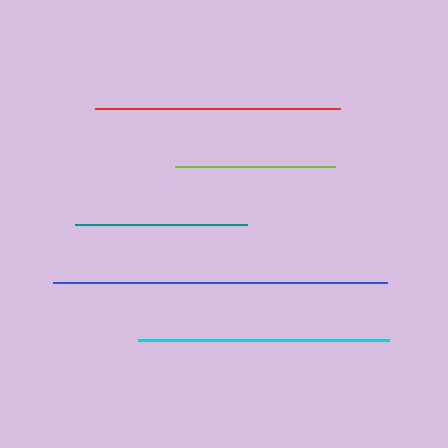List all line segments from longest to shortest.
From longest to shortest: blue, cyan, red, teal, lime.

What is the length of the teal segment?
The teal segment is approximately 173 pixels long.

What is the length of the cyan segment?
The cyan segment is approximately 251 pixels long.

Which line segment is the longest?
The blue line is the longest at approximately 333 pixels.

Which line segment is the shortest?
The lime line is the shortest at approximately 160 pixels.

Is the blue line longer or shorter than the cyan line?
The blue line is longer than the cyan line.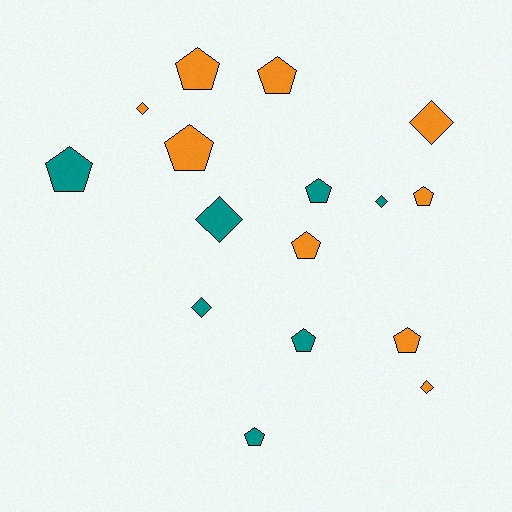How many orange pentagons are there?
There are 6 orange pentagons.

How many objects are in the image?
There are 16 objects.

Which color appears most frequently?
Orange, with 9 objects.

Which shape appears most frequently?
Pentagon, with 10 objects.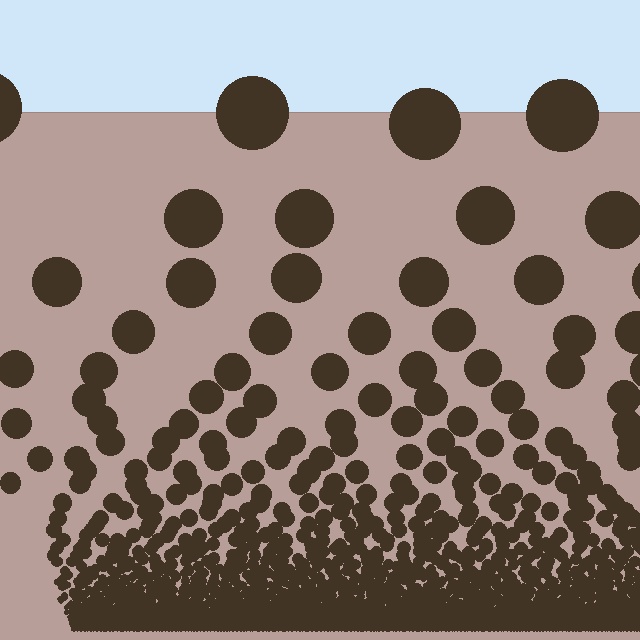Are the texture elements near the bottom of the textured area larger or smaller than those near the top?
Smaller. The gradient is inverted — elements near the bottom are smaller and denser.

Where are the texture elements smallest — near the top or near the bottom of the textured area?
Near the bottom.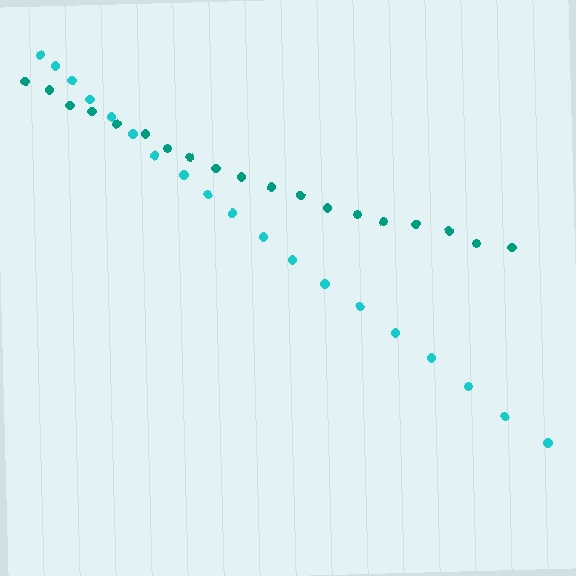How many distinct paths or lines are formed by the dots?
There are 2 distinct paths.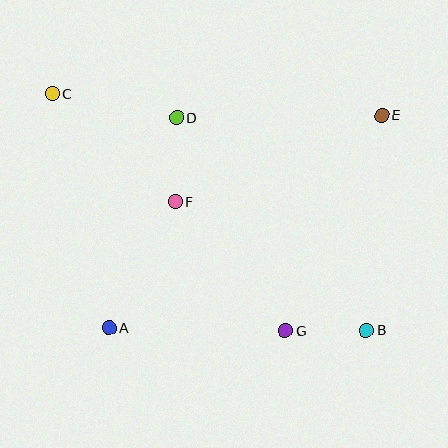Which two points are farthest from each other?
Points B and C are farthest from each other.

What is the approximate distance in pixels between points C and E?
The distance between C and E is approximately 330 pixels.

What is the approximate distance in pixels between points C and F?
The distance between C and F is approximately 164 pixels.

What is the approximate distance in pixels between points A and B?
The distance between A and B is approximately 258 pixels.